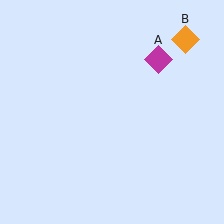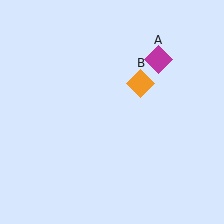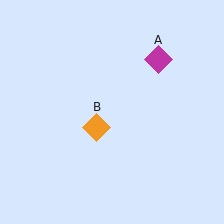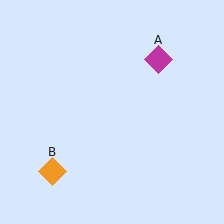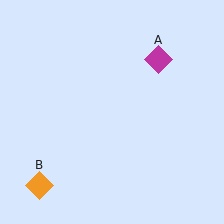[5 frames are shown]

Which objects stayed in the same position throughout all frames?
Magenta diamond (object A) remained stationary.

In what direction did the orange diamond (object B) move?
The orange diamond (object B) moved down and to the left.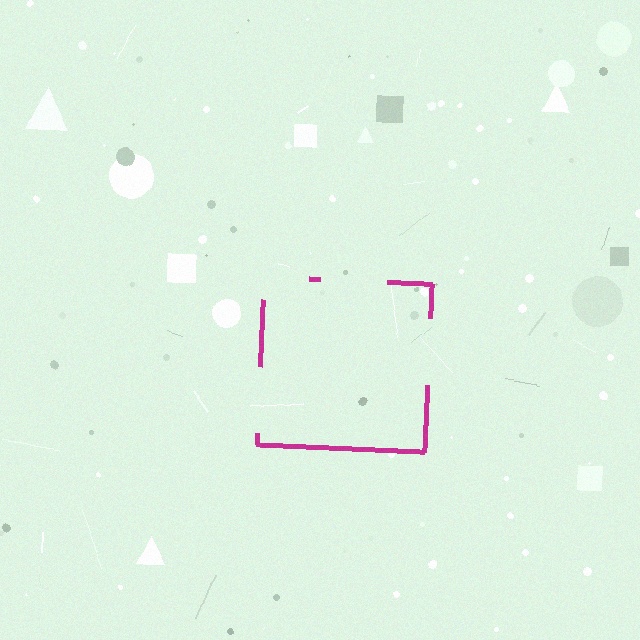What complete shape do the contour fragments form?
The contour fragments form a square.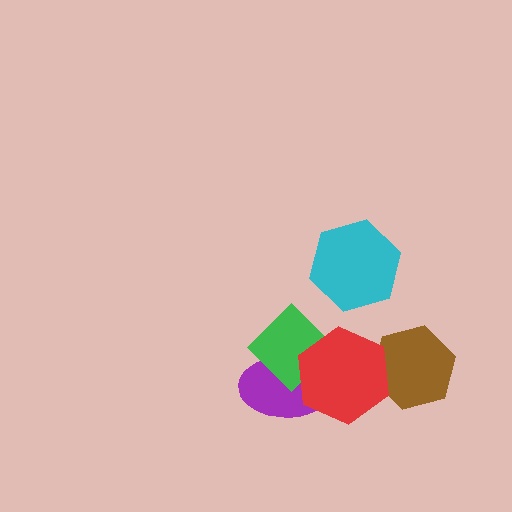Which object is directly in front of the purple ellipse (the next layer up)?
The green diamond is directly in front of the purple ellipse.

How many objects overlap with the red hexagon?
3 objects overlap with the red hexagon.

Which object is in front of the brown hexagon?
The red hexagon is in front of the brown hexagon.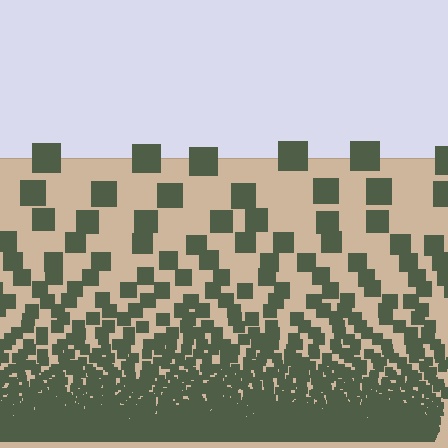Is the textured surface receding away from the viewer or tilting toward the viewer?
The surface appears to tilt toward the viewer. Texture elements get larger and sparser toward the top.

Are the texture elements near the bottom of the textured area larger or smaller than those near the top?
Smaller. The gradient is inverted — elements near the bottom are smaller and denser.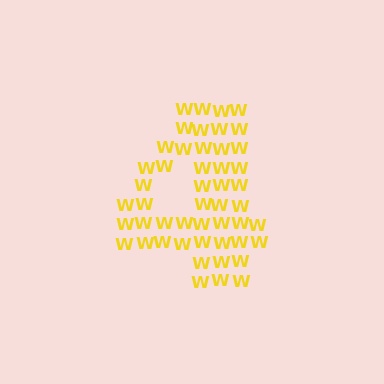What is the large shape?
The large shape is the digit 4.